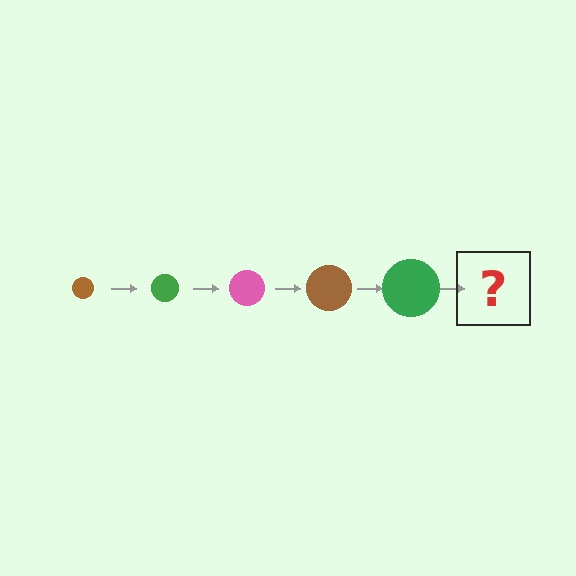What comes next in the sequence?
The next element should be a pink circle, larger than the previous one.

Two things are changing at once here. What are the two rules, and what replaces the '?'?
The two rules are that the circle grows larger each step and the color cycles through brown, green, and pink. The '?' should be a pink circle, larger than the previous one.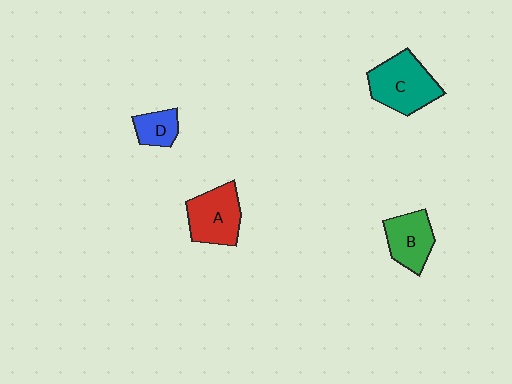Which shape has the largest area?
Shape C (teal).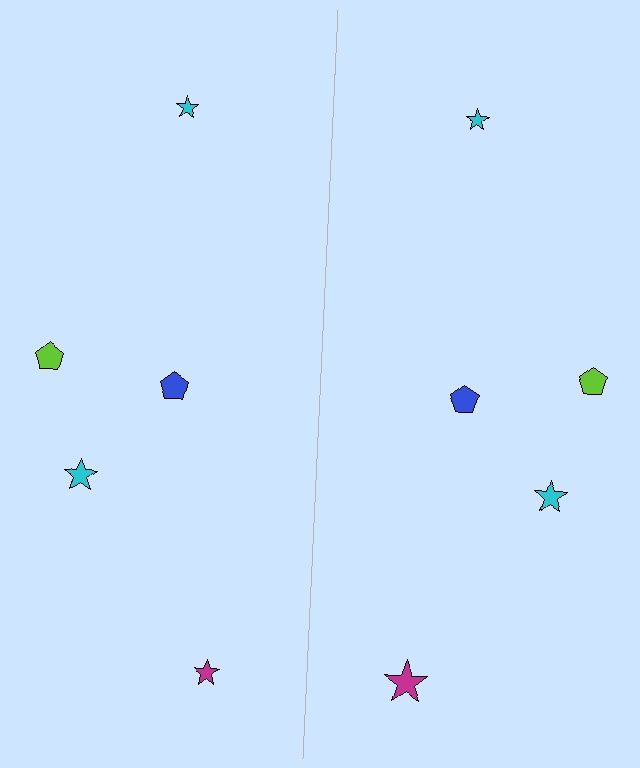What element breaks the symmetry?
The magenta star on the right side has a different size than its mirror counterpart.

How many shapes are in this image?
There are 10 shapes in this image.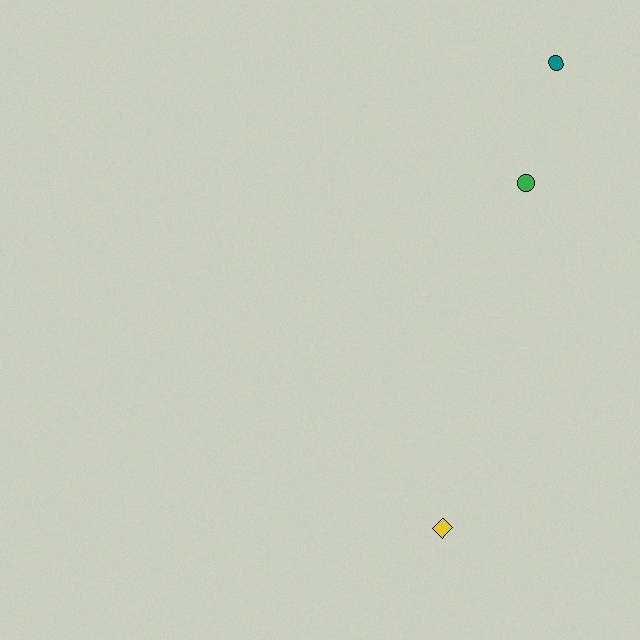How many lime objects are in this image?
There are no lime objects.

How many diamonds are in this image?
There is 1 diamond.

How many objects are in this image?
There are 3 objects.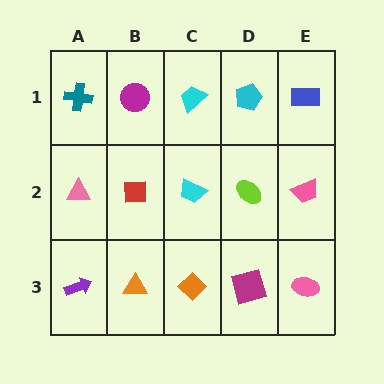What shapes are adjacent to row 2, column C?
A cyan trapezoid (row 1, column C), an orange diamond (row 3, column C), a red square (row 2, column B), a lime ellipse (row 2, column D).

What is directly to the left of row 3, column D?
An orange diamond.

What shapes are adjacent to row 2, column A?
A teal cross (row 1, column A), a purple arrow (row 3, column A), a red square (row 2, column B).